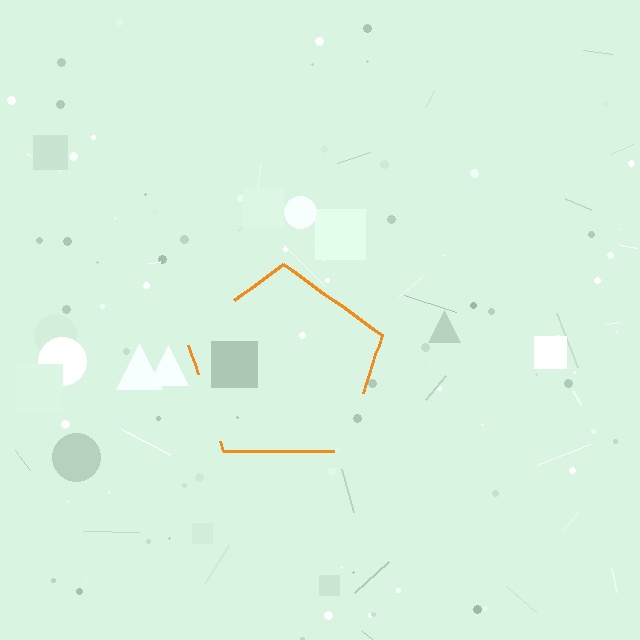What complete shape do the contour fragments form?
The contour fragments form a pentagon.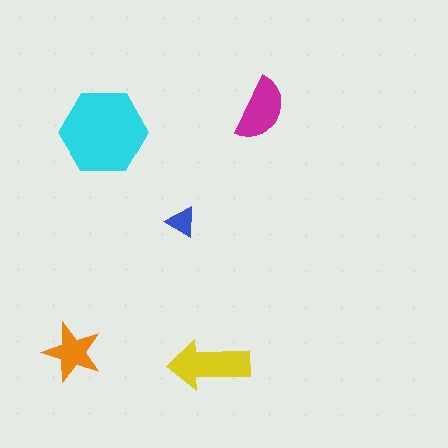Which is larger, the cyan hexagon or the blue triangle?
The cyan hexagon.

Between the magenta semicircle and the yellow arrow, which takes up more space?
The yellow arrow.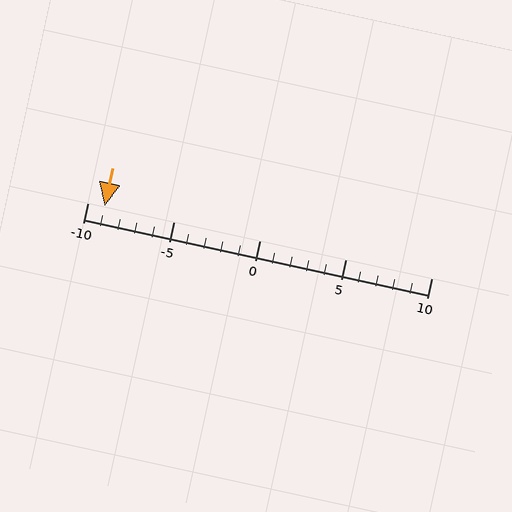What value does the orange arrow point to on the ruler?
The orange arrow points to approximately -9.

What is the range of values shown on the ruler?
The ruler shows values from -10 to 10.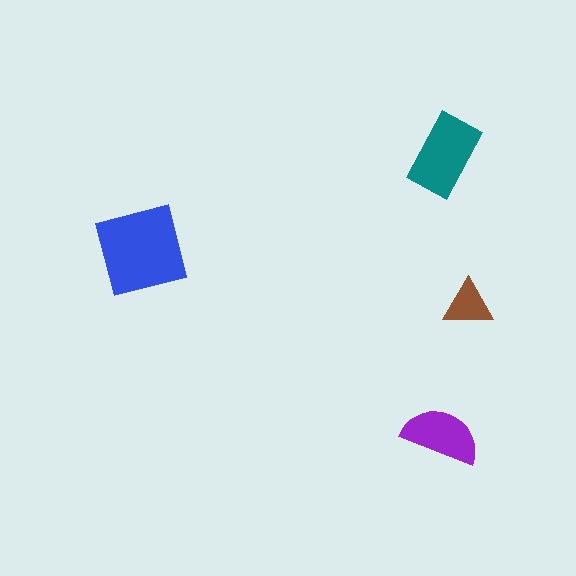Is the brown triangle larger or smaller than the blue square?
Smaller.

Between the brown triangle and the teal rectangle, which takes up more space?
The teal rectangle.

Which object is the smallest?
The brown triangle.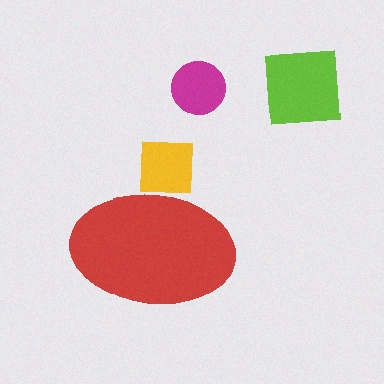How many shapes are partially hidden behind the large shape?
1 shape is partially hidden.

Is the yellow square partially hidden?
Yes, the yellow square is partially hidden behind the red ellipse.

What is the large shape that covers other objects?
A red ellipse.